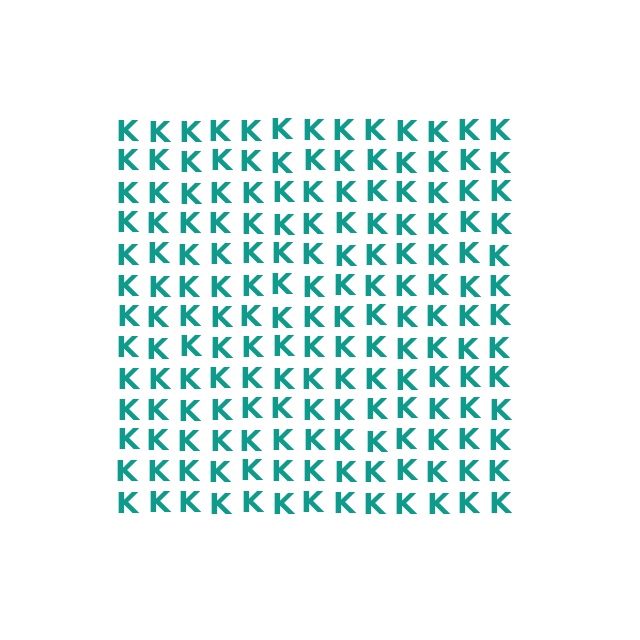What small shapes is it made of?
It is made of small letter K's.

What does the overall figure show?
The overall figure shows a square.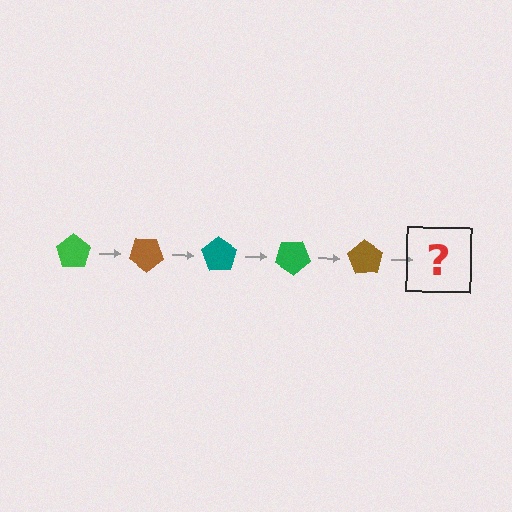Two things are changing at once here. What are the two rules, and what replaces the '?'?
The two rules are that it rotates 35 degrees each step and the color cycles through green, brown, and teal. The '?' should be a teal pentagon, rotated 175 degrees from the start.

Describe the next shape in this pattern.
It should be a teal pentagon, rotated 175 degrees from the start.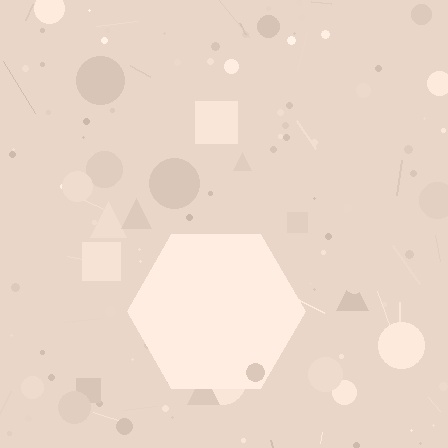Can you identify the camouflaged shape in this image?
The camouflaged shape is a hexagon.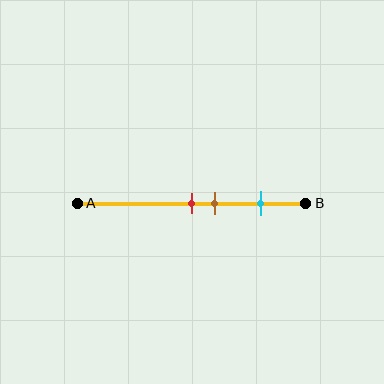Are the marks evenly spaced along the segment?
No, the marks are not evenly spaced.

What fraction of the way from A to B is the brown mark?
The brown mark is approximately 60% (0.6) of the way from A to B.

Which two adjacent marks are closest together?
The red and brown marks are the closest adjacent pair.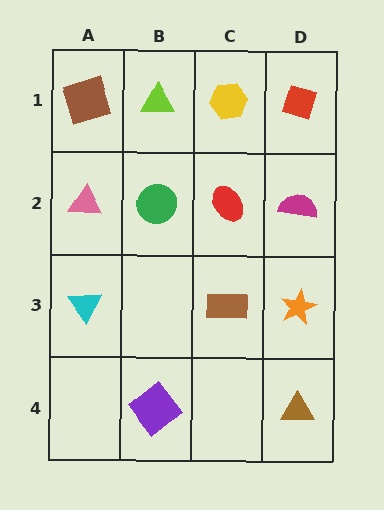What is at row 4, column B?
A purple diamond.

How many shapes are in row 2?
4 shapes.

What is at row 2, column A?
A pink triangle.